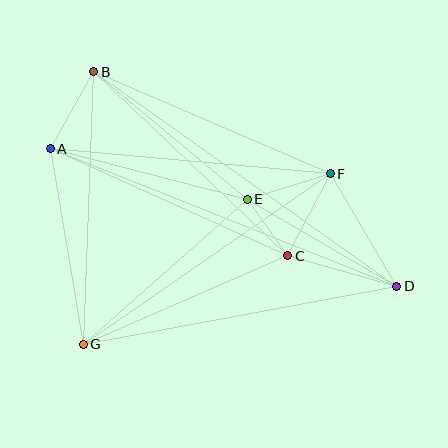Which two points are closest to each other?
Points C and E are closest to each other.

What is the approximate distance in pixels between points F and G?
The distance between F and G is approximately 300 pixels.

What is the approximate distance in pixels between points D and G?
The distance between D and G is approximately 319 pixels.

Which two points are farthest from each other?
Points A and D are farthest from each other.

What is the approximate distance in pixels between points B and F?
The distance between B and F is approximately 257 pixels.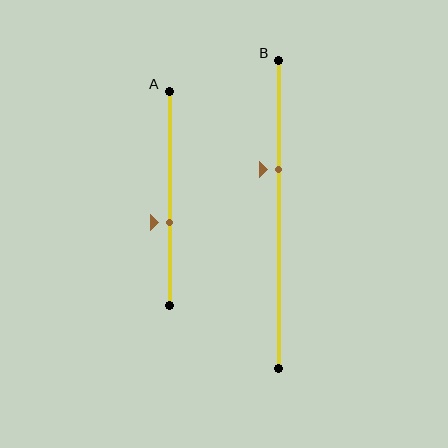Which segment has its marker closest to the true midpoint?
Segment A has its marker closest to the true midpoint.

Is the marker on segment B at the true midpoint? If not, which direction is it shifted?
No, the marker on segment B is shifted upward by about 15% of the segment length.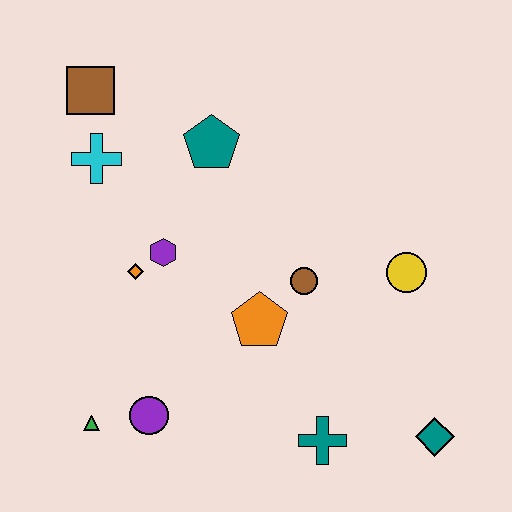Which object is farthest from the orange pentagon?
The brown square is farthest from the orange pentagon.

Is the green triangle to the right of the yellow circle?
No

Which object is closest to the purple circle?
The green triangle is closest to the purple circle.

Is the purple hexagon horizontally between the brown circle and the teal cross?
No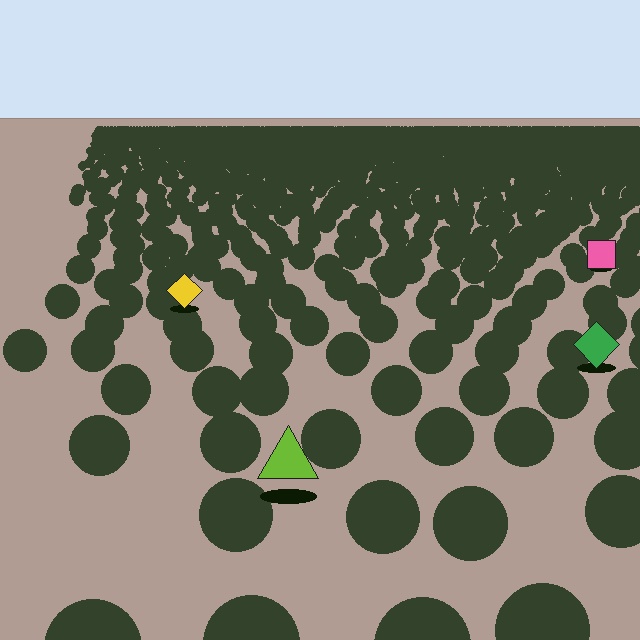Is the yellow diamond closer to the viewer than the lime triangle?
No. The lime triangle is closer — you can tell from the texture gradient: the ground texture is coarser near it.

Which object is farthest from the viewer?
The pink square is farthest from the viewer. It appears smaller and the ground texture around it is denser.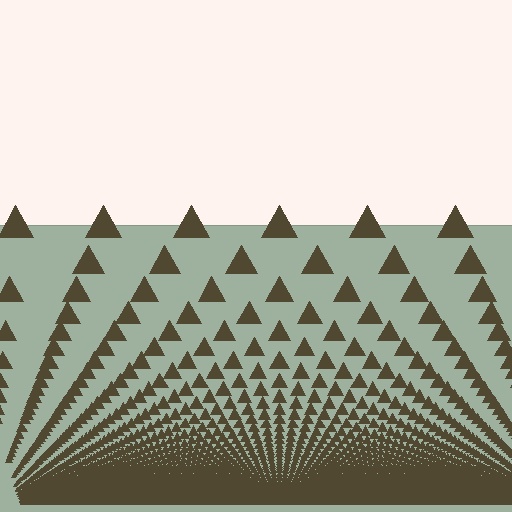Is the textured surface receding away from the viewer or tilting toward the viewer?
The surface appears to tilt toward the viewer. Texture elements get larger and sparser toward the top.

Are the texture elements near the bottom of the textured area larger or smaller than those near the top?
Smaller. The gradient is inverted — elements near the bottom are smaller and denser.